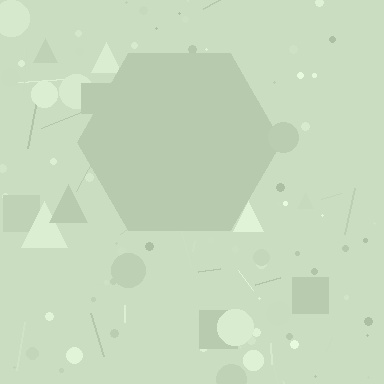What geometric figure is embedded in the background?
A hexagon is embedded in the background.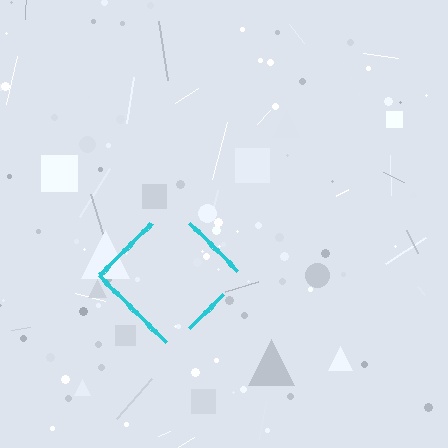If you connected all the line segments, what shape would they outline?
They would outline a diamond.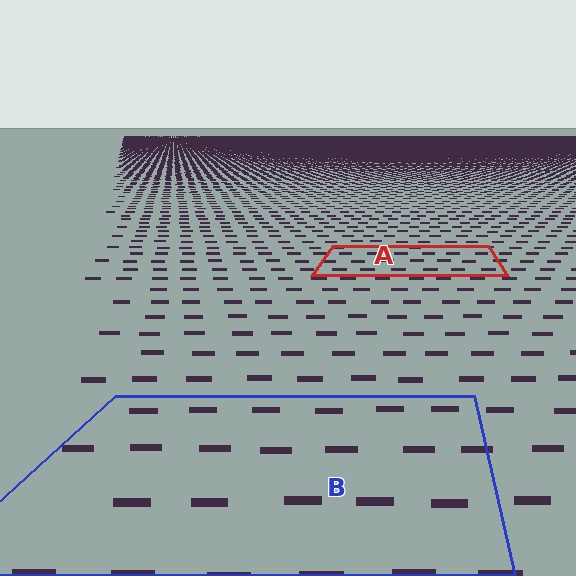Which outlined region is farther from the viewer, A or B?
Region A is farther from the viewer — the texture elements inside it appear smaller and more densely packed.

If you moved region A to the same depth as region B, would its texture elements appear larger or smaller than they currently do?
They would appear larger. At a closer depth, the same texture elements are projected at a bigger on-screen size.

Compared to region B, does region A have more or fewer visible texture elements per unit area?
Region A has more texture elements per unit area — they are packed more densely because it is farther away.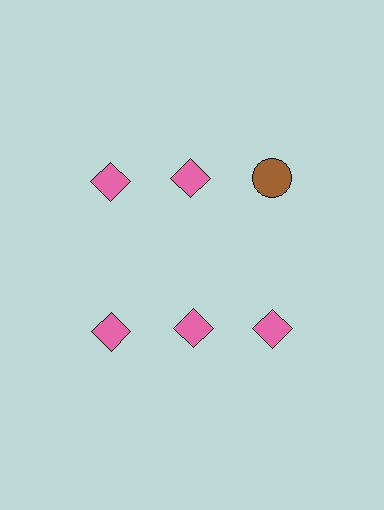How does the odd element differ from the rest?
It differs in both color (brown instead of pink) and shape (circle instead of diamond).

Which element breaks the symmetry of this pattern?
The brown circle in the top row, center column breaks the symmetry. All other shapes are pink diamonds.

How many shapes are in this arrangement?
There are 6 shapes arranged in a grid pattern.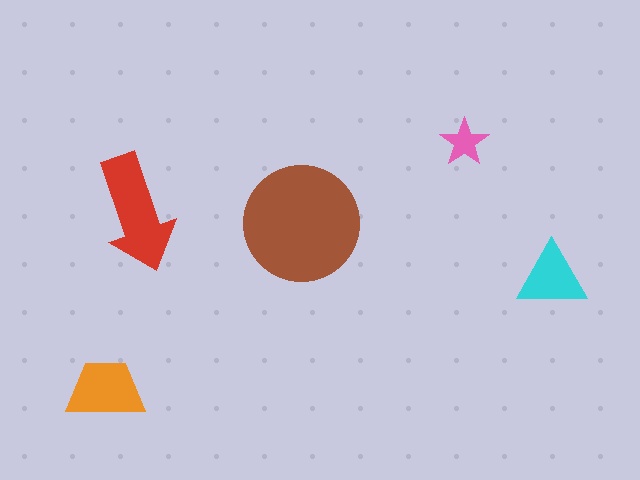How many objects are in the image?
There are 5 objects in the image.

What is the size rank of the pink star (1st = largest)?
5th.